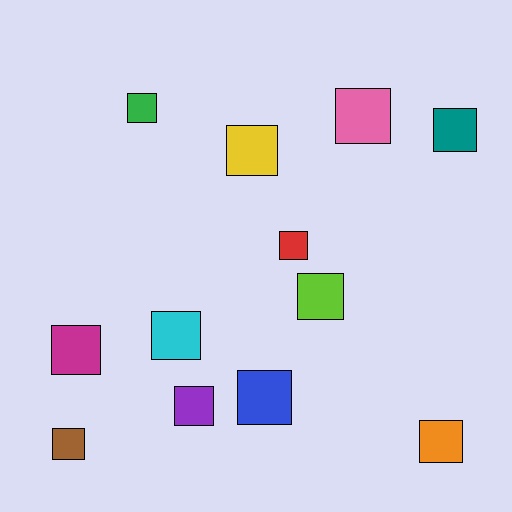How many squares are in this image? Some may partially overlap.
There are 12 squares.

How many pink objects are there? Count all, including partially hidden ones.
There is 1 pink object.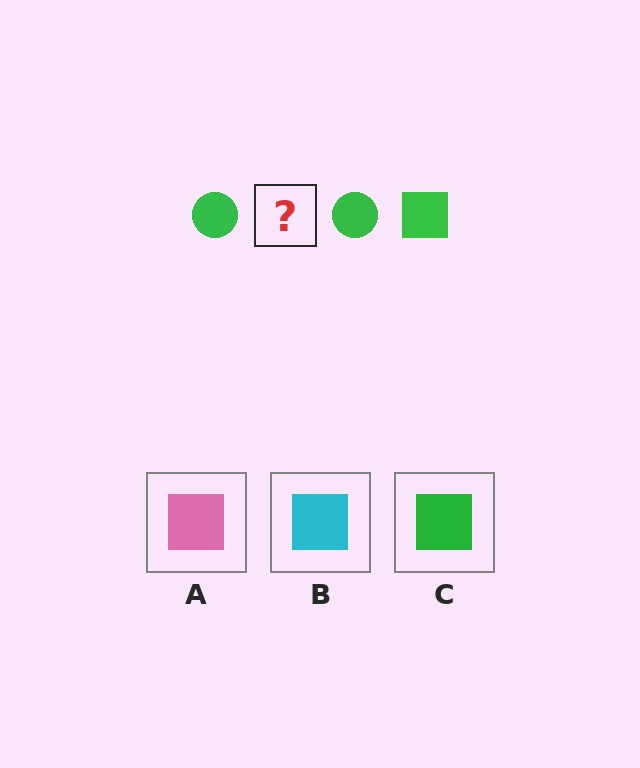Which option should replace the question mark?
Option C.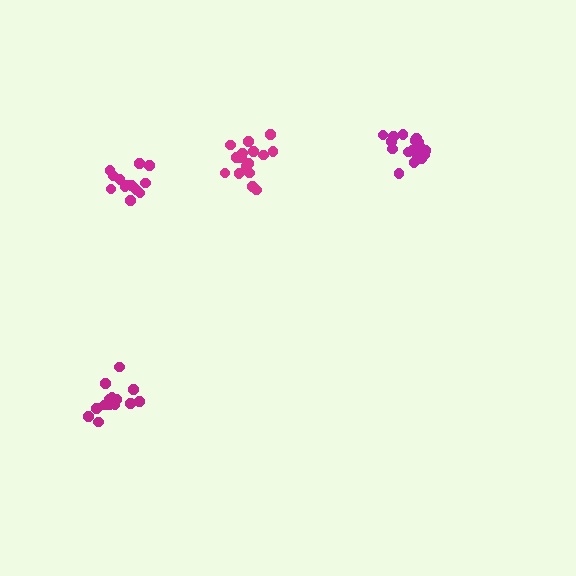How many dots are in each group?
Group 1: 16 dots, Group 2: 14 dots, Group 3: 14 dots, Group 4: 19 dots (63 total).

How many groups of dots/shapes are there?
There are 4 groups.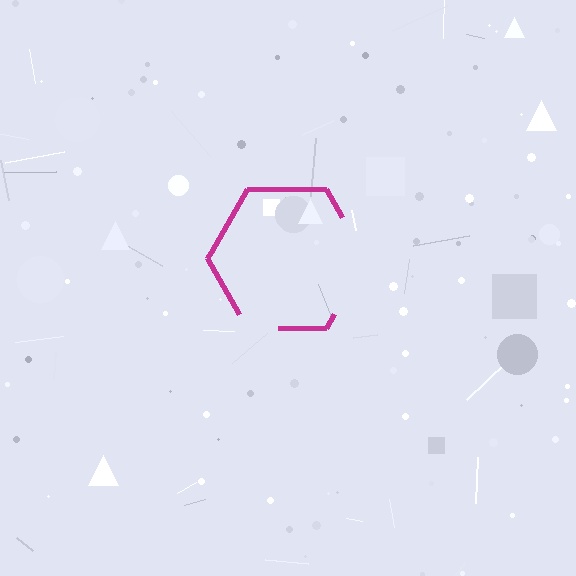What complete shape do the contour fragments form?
The contour fragments form a hexagon.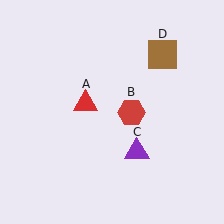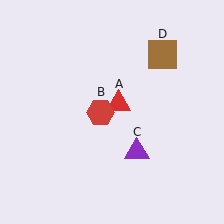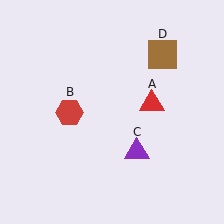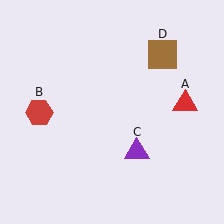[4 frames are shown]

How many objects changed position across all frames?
2 objects changed position: red triangle (object A), red hexagon (object B).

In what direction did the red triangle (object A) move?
The red triangle (object A) moved right.